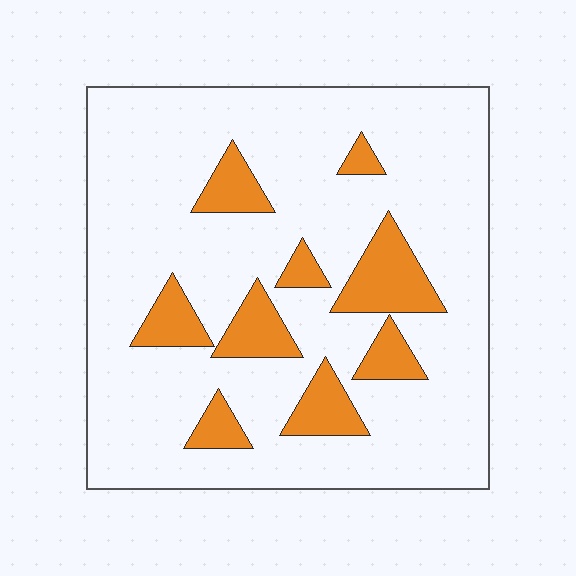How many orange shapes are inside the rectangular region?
9.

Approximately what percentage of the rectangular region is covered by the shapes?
Approximately 15%.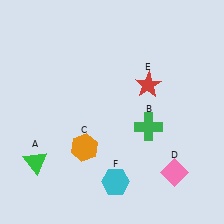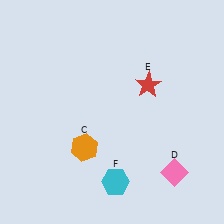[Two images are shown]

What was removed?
The green triangle (A), the green cross (B) were removed in Image 2.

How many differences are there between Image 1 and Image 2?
There are 2 differences between the two images.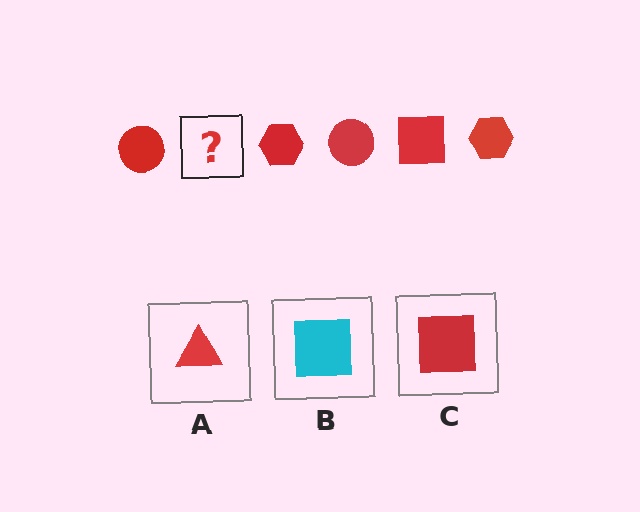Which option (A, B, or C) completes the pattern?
C.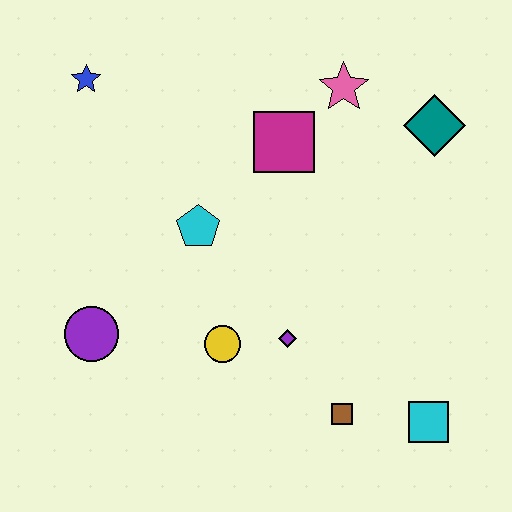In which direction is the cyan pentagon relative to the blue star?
The cyan pentagon is below the blue star.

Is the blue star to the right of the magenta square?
No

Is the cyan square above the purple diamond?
No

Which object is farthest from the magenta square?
The cyan square is farthest from the magenta square.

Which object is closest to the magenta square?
The pink star is closest to the magenta square.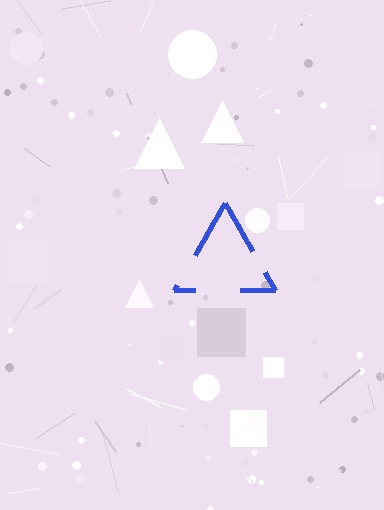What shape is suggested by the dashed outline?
The dashed outline suggests a triangle.